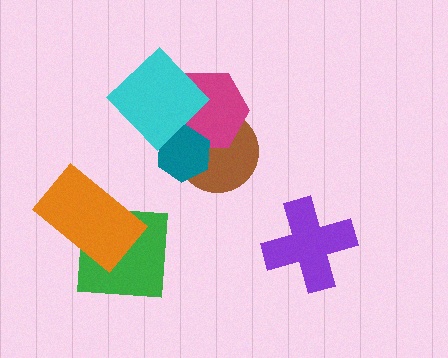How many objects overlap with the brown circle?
2 objects overlap with the brown circle.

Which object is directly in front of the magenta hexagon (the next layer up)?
The teal hexagon is directly in front of the magenta hexagon.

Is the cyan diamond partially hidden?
No, no other shape covers it.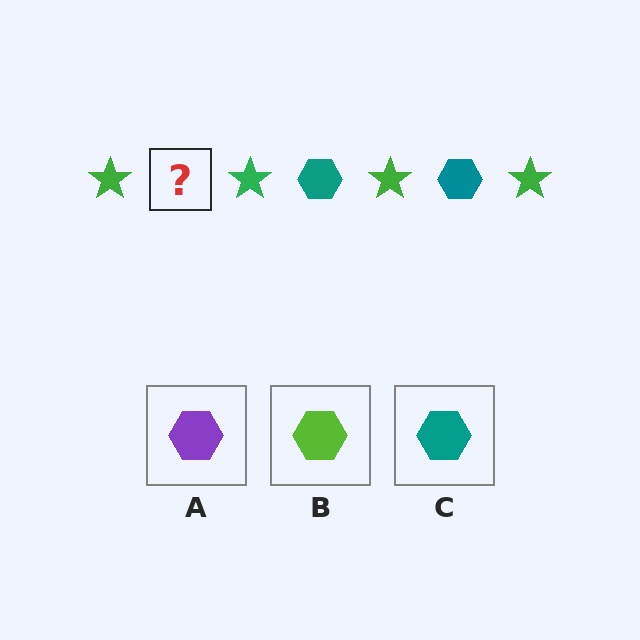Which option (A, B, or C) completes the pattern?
C.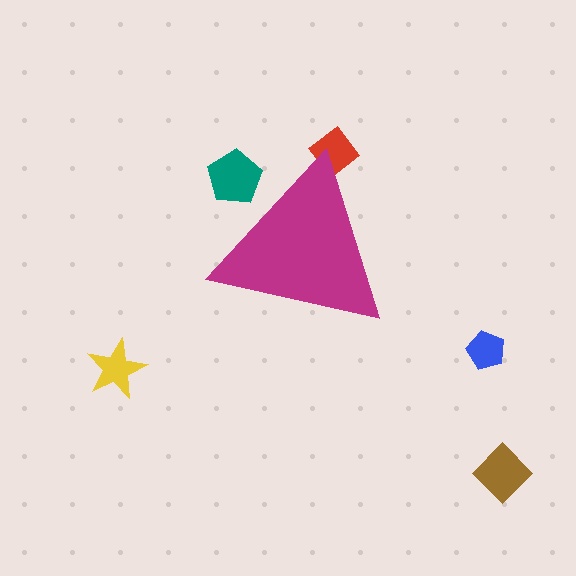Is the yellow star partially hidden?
No, the yellow star is fully visible.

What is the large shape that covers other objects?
A magenta triangle.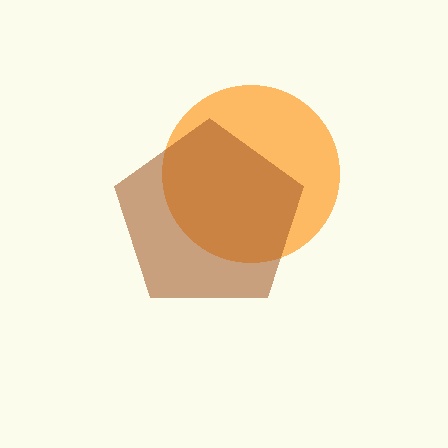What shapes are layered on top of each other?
The layered shapes are: an orange circle, a brown pentagon.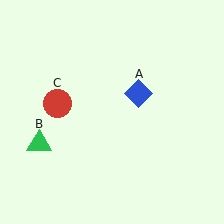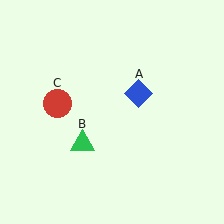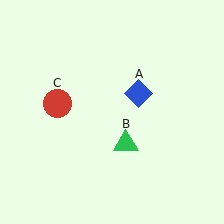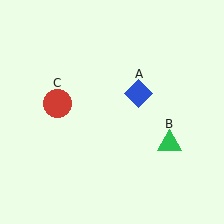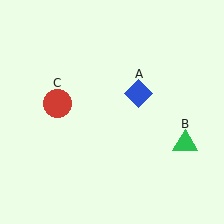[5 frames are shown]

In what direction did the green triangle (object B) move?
The green triangle (object B) moved right.